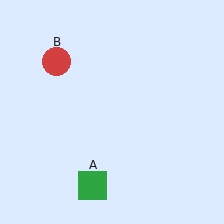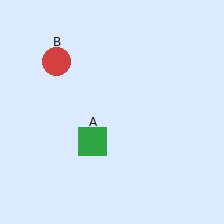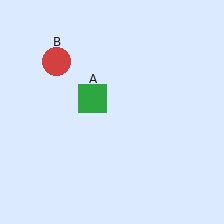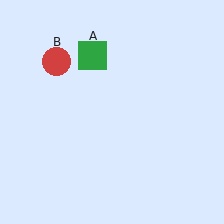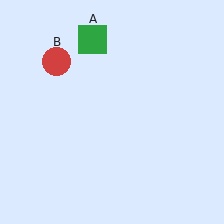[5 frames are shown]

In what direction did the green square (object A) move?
The green square (object A) moved up.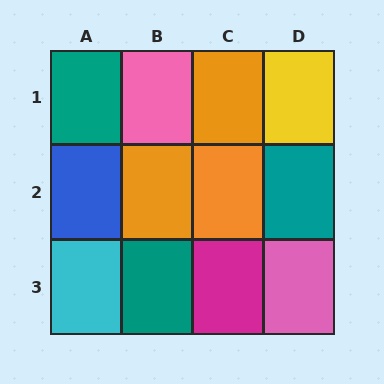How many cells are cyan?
1 cell is cyan.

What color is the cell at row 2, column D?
Teal.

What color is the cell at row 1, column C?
Orange.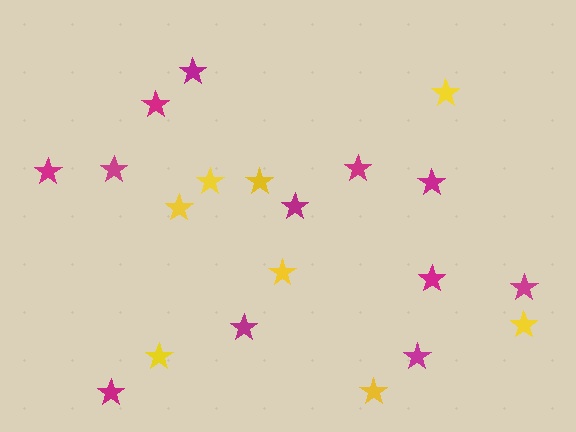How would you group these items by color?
There are 2 groups: one group of yellow stars (8) and one group of magenta stars (12).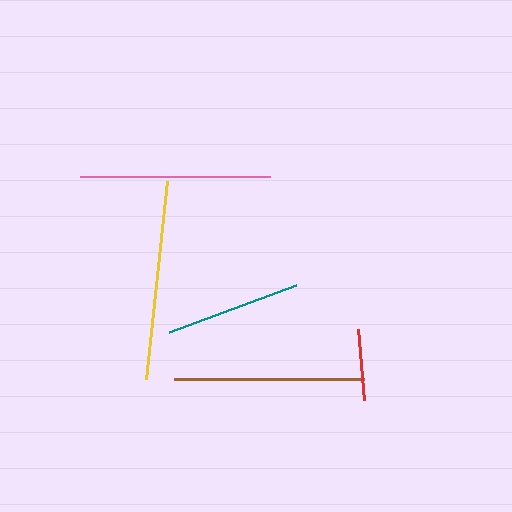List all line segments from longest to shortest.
From longest to shortest: yellow, brown, pink, teal, red.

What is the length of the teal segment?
The teal segment is approximately 136 pixels long.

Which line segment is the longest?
The yellow line is the longest at approximately 199 pixels.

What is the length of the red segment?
The red segment is approximately 71 pixels long.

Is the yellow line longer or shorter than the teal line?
The yellow line is longer than the teal line.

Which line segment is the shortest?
The red line is the shortest at approximately 71 pixels.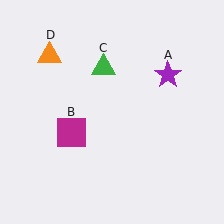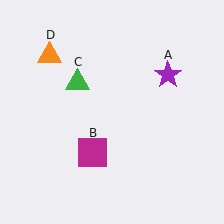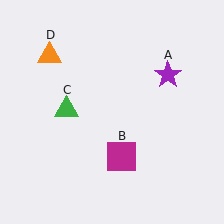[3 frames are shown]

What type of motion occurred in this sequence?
The magenta square (object B), green triangle (object C) rotated counterclockwise around the center of the scene.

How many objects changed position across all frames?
2 objects changed position: magenta square (object B), green triangle (object C).